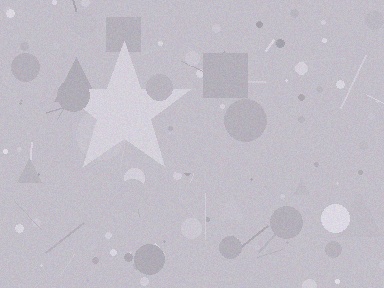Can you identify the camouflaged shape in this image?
The camouflaged shape is a star.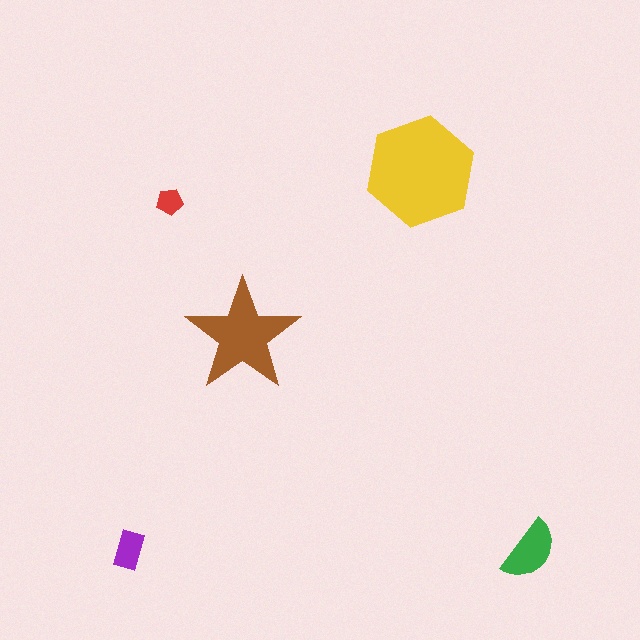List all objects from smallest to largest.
The red pentagon, the purple rectangle, the green semicircle, the brown star, the yellow hexagon.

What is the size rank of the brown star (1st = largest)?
2nd.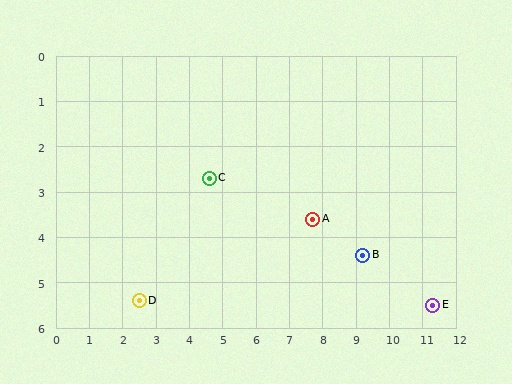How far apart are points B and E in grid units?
Points B and E are about 2.4 grid units apart.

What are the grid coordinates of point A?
Point A is at approximately (7.7, 3.6).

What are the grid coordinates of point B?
Point B is at approximately (9.2, 4.4).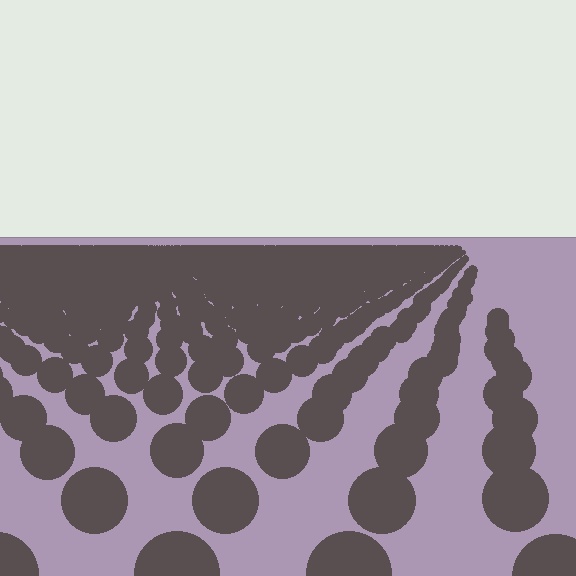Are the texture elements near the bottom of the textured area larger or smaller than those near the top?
Larger. Near the bottom, elements are closer to the viewer and appear at a bigger on-screen size.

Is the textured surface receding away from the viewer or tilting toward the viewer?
The surface is receding away from the viewer. Texture elements get smaller and denser toward the top.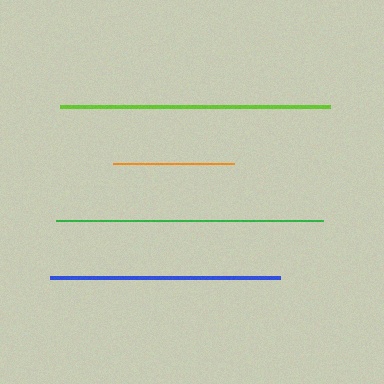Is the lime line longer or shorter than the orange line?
The lime line is longer than the orange line.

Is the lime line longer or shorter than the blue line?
The lime line is longer than the blue line.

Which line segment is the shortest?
The orange line is the shortest at approximately 121 pixels.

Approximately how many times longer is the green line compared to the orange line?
The green line is approximately 2.2 times the length of the orange line.